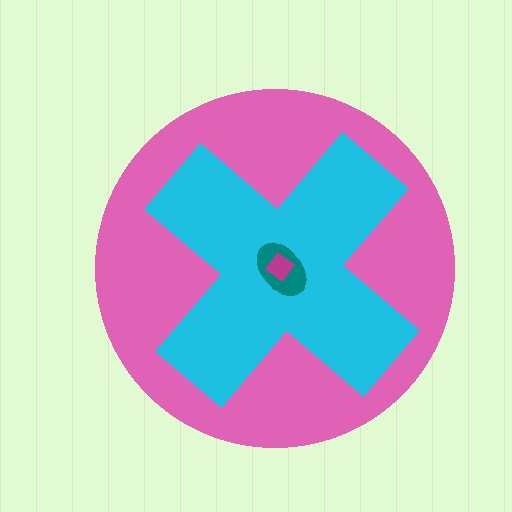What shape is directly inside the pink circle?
The cyan cross.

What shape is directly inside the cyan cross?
The teal ellipse.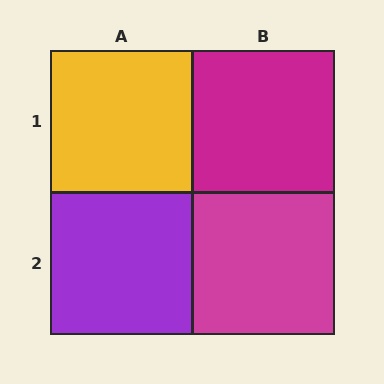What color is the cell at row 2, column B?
Magenta.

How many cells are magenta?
2 cells are magenta.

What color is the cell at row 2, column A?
Purple.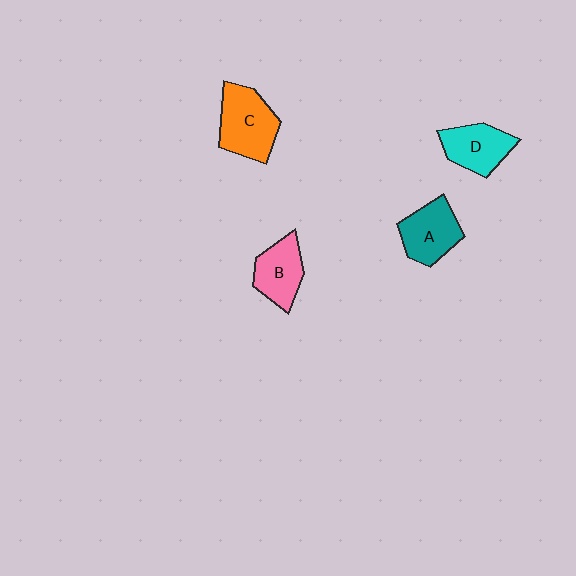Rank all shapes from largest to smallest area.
From largest to smallest: C (orange), A (teal), D (cyan), B (pink).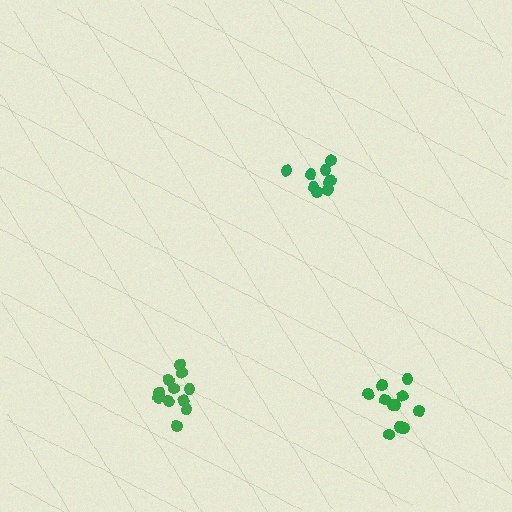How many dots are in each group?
Group 1: 12 dots, Group 2: 9 dots, Group 3: 11 dots (32 total).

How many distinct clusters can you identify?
There are 3 distinct clusters.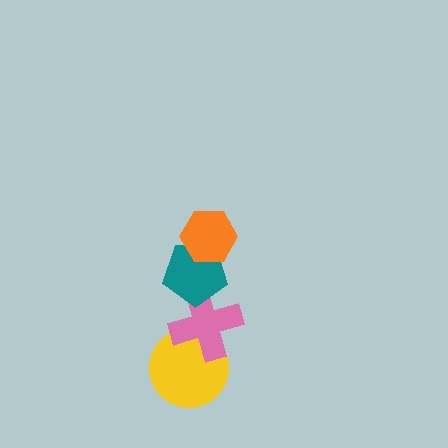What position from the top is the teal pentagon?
The teal pentagon is 2nd from the top.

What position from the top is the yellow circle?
The yellow circle is 4th from the top.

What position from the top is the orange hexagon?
The orange hexagon is 1st from the top.